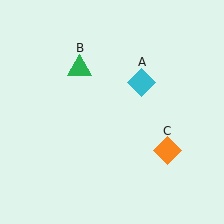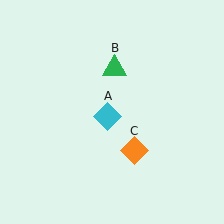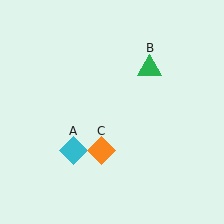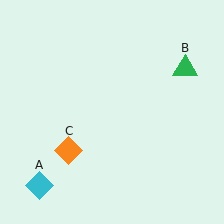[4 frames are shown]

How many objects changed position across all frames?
3 objects changed position: cyan diamond (object A), green triangle (object B), orange diamond (object C).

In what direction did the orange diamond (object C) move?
The orange diamond (object C) moved left.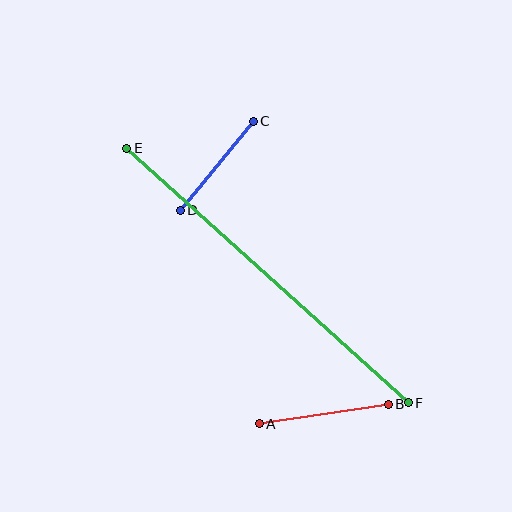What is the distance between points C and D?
The distance is approximately 115 pixels.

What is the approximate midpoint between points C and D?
The midpoint is at approximately (217, 166) pixels.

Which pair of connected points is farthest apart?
Points E and F are farthest apart.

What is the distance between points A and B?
The distance is approximately 130 pixels.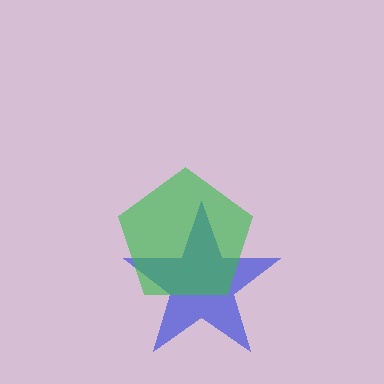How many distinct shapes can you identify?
There are 2 distinct shapes: a blue star, a green pentagon.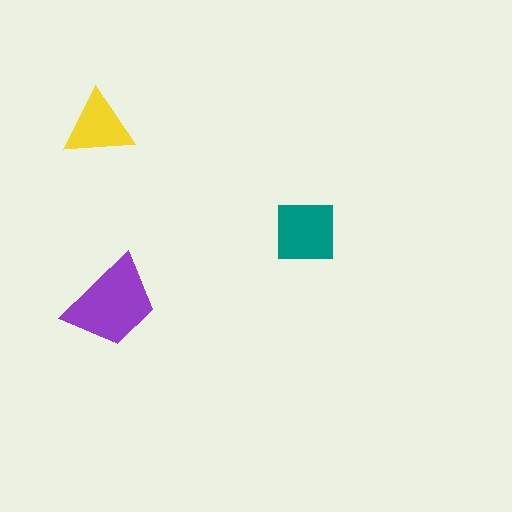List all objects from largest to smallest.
The purple trapezoid, the teal square, the yellow triangle.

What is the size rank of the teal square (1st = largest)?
2nd.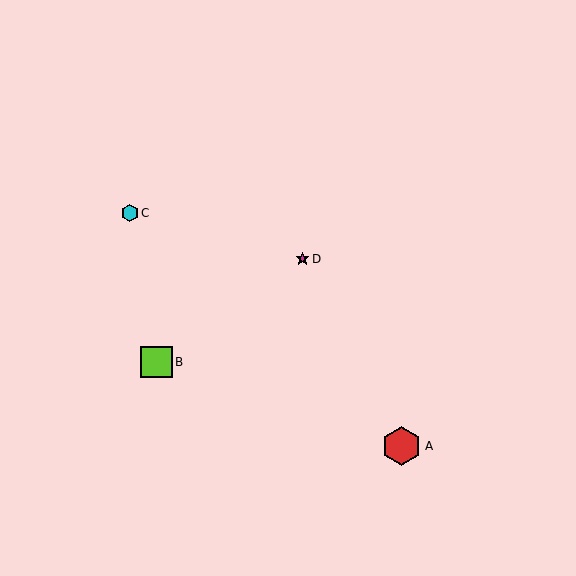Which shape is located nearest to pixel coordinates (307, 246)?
The magenta star (labeled D) at (303, 259) is nearest to that location.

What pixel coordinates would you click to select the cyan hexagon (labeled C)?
Click at (130, 213) to select the cyan hexagon C.